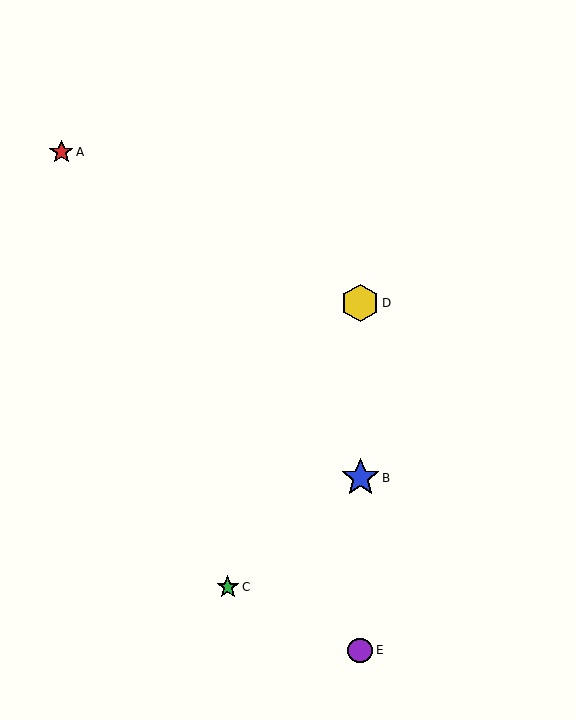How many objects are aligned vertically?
3 objects (B, D, E) are aligned vertically.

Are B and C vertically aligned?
No, B is at x≈360 and C is at x≈228.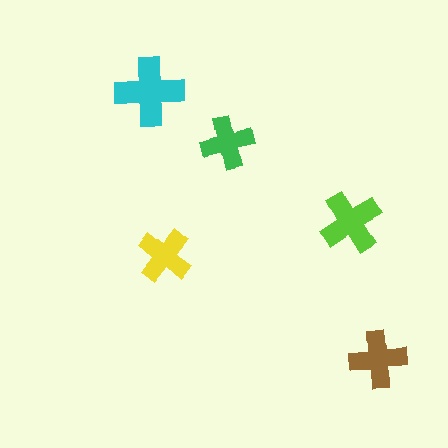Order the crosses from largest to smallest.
the cyan one, the lime one, the brown one, the yellow one, the green one.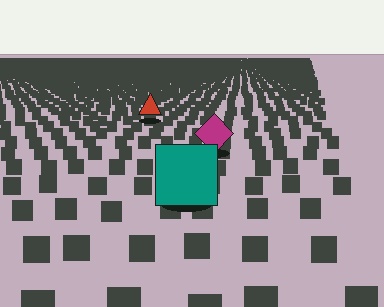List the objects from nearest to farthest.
From nearest to farthest: the teal square, the magenta diamond, the red triangle.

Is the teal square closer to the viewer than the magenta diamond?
Yes. The teal square is closer — you can tell from the texture gradient: the ground texture is coarser near it.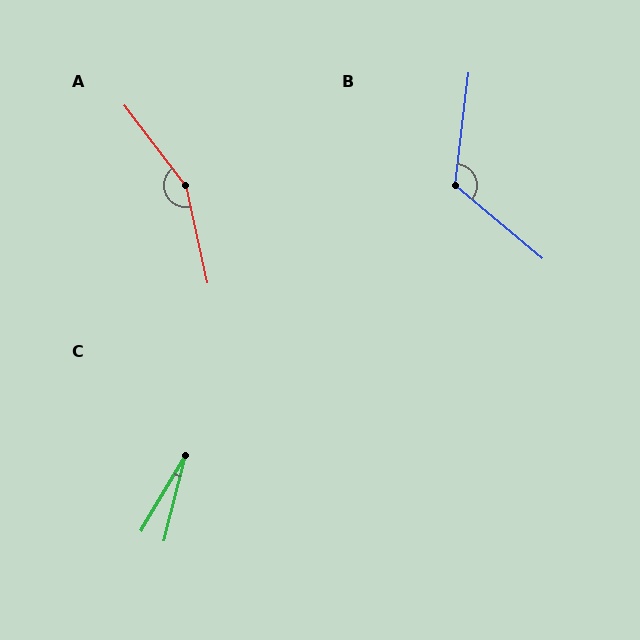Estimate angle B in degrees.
Approximately 123 degrees.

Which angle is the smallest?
C, at approximately 17 degrees.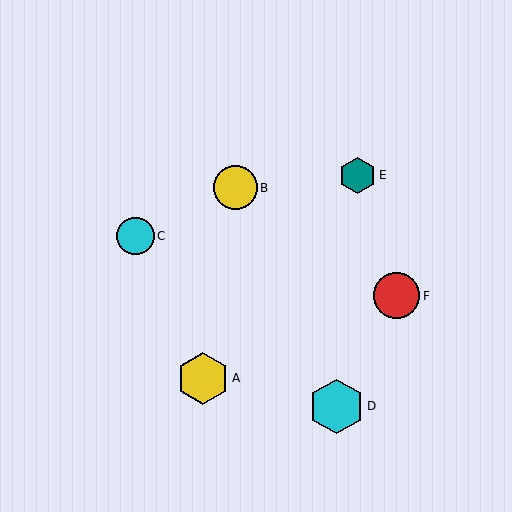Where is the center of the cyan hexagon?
The center of the cyan hexagon is at (336, 406).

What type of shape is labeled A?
Shape A is a yellow hexagon.